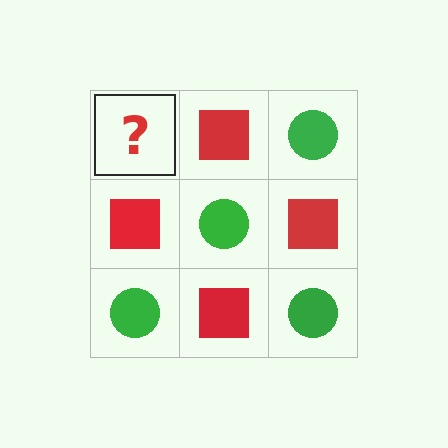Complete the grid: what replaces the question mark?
The question mark should be replaced with a green circle.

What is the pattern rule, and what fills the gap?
The rule is that it alternates green circle and red square in a checkerboard pattern. The gap should be filled with a green circle.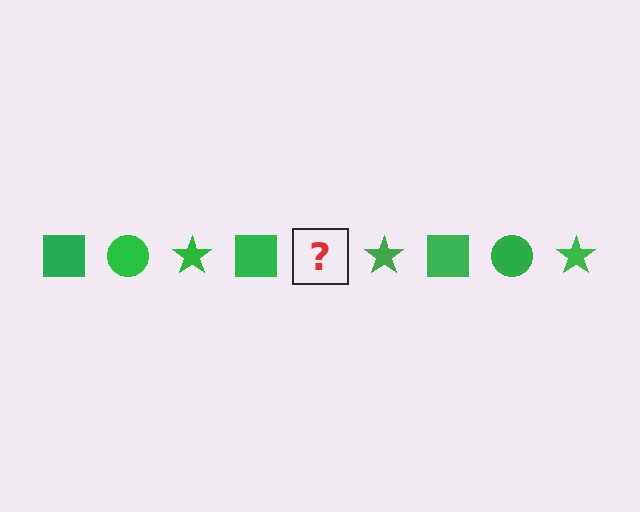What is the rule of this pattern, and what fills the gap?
The rule is that the pattern cycles through square, circle, star shapes in green. The gap should be filled with a green circle.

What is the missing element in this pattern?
The missing element is a green circle.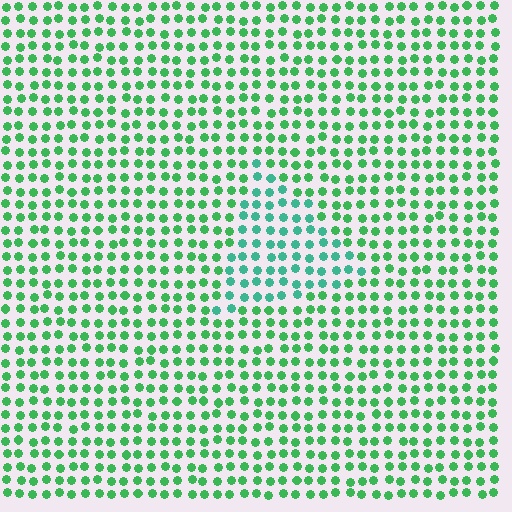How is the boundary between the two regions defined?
The boundary is defined purely by a slight shift in hue (about 29 degrees). Spacing, size, and orientation are identical on both sides.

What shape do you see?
I see a triangle.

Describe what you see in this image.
The image is filled with small green elements in a uniform arrangement. A triangle-shaped region is visible where the elements are tinted to a slightly different hue, forming a subtle color boundary.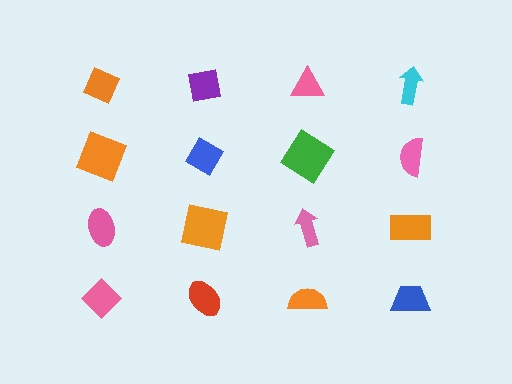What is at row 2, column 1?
An orange square.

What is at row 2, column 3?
A green diamond.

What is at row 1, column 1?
An orange diamond.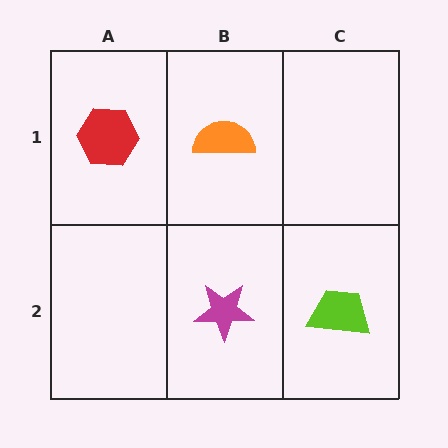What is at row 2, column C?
A lime trapezoid.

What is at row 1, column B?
An orange semicircle.